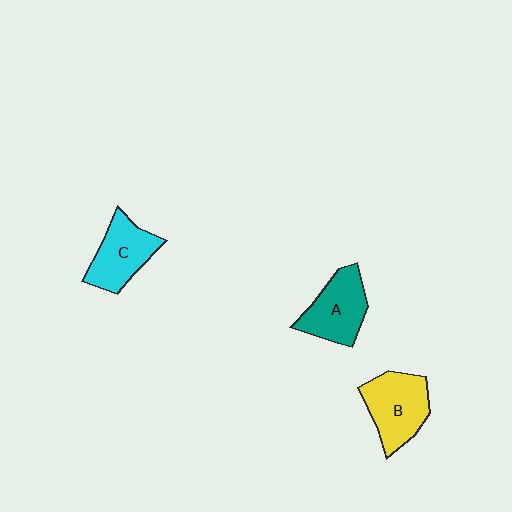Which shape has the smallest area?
Shape C (cyan).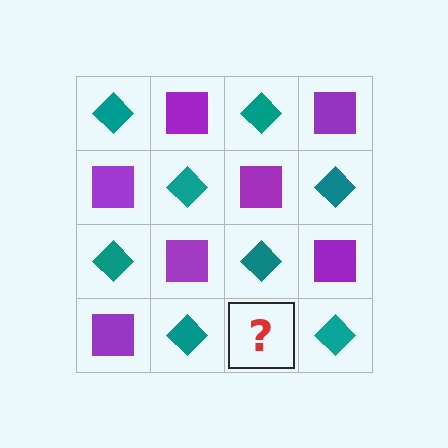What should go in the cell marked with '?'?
The missing cell should contain a purple square.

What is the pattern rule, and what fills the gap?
The rule is that it alternates teal diamond and purple square in a checkerboard pattern. The gap should be filled with a purple square.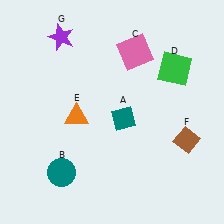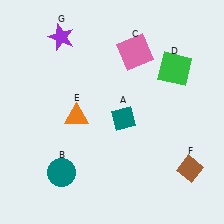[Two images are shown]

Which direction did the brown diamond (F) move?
The brown diamond (F) moved down.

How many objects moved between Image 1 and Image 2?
1 object moved between the two images.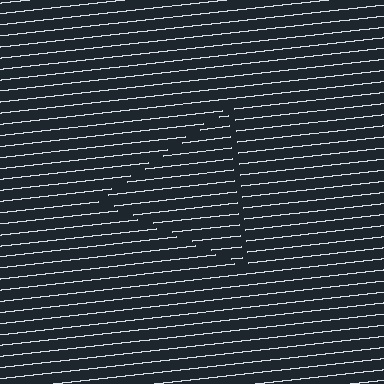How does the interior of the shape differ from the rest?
The interior of the shape contains the same grating, shifted by half a period — the contour is defined by the phase discontinuity where line-ends from the inner and outer gratings abut.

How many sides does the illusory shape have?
3 sides — the line-ends trace a triangle.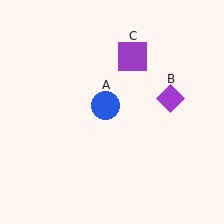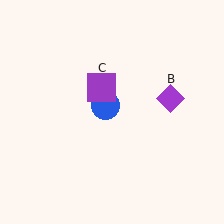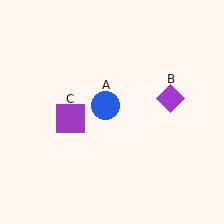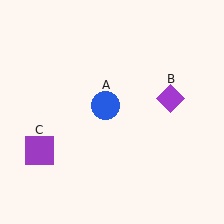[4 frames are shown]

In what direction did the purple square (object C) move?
The purple square (object C) moved down and to the left.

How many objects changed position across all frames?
1 object changed position: purple square (object C).